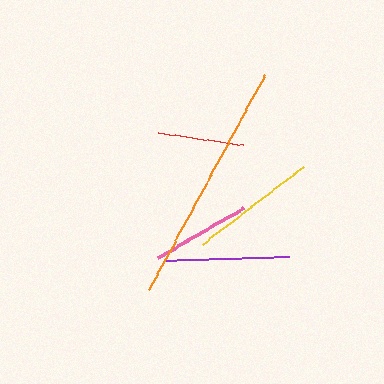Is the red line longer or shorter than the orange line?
The orange line is longer than the red line.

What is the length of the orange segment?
The orange segment is approximately 246 pixels long.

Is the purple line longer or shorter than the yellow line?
The yellow line is longer than the purple line.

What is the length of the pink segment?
The pink segment is approximately 99 pixels long.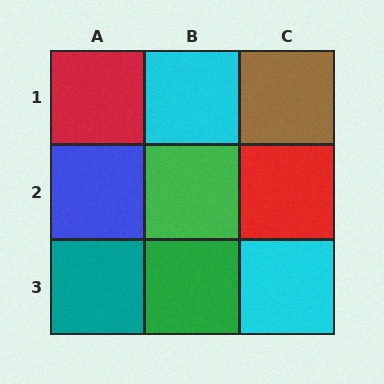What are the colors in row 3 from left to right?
Teal, green, cyan.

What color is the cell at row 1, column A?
Red.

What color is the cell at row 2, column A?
Blue.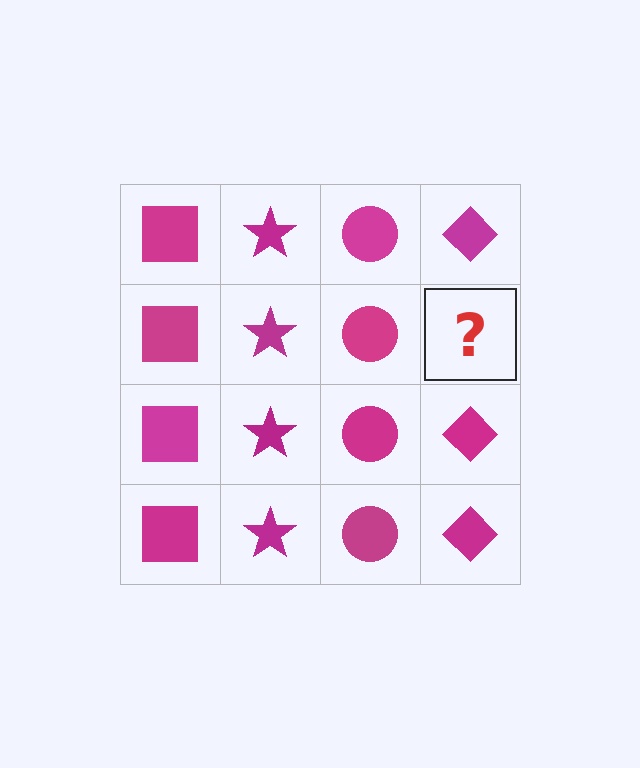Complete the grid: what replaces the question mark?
The question mark should be replaced with a magenta diamond.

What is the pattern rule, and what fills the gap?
The rule is that each column has a consistent shape. The gap should be filled with a magenta diamond.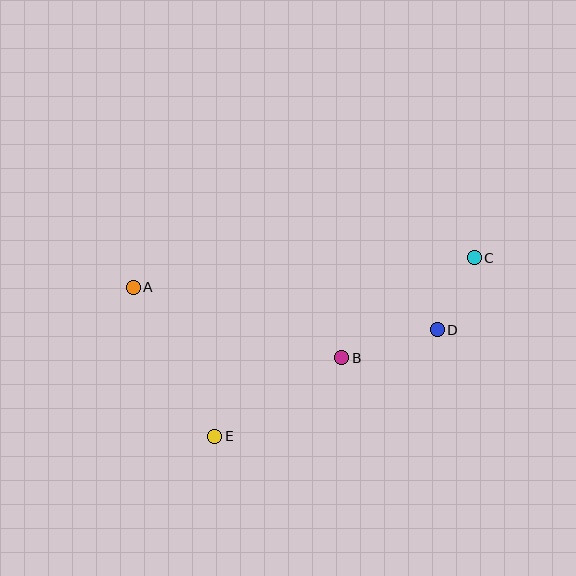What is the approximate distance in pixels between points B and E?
The distance between B and E is approximately 149 pixels.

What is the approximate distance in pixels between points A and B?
The distance between A and B is approximately 220 pixels.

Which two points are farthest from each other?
Points A and C are farthest from each other.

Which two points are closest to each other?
Points C and D are closest to each other.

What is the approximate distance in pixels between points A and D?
The distance between A and D is approximately 307 pixels.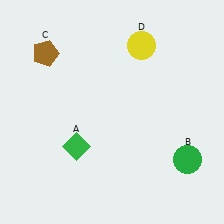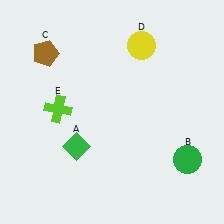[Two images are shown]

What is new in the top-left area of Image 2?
A lime cross (E) was added in the top-left area of Image 2.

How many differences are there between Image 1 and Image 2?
There is 1 difference between the two images.